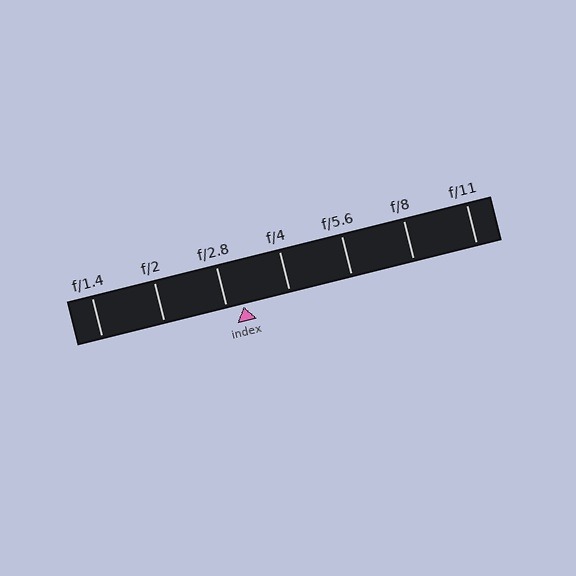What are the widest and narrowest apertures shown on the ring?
The widest aperture shown is f/1.4 and the narrowest is f/11.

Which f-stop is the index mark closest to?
The index mark is closest to f/2.8.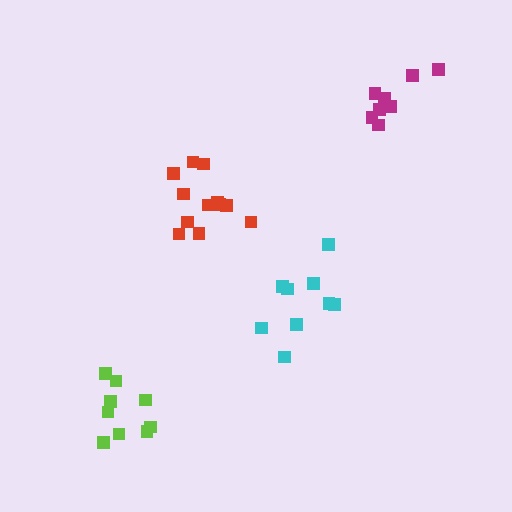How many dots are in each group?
Group 1: 12 dots, Group 2: 9 dots, Group 3: 9 dots, Group 4: 8 dots (38 total).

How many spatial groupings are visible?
There are 4 spatial groupings.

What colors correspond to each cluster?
The clusters are colored: red, lime, cyan, magenta.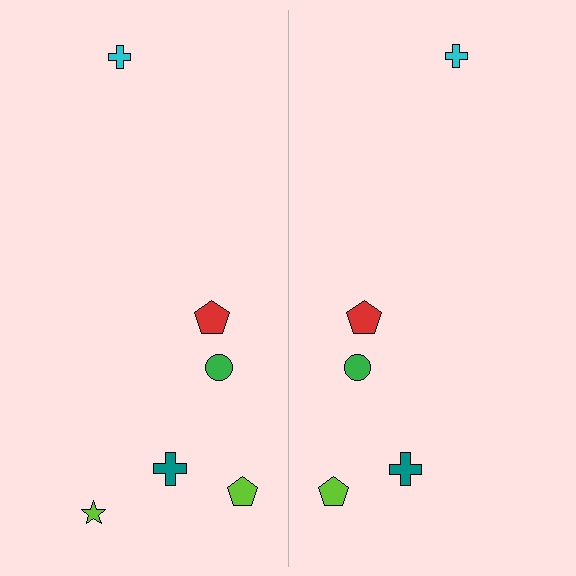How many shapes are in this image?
There are 11 shapes in this image.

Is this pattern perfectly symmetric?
No, the pattern is not perfectly symmetric. A lime star is missing from the right side.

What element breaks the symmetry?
A lime star is missing from the right side.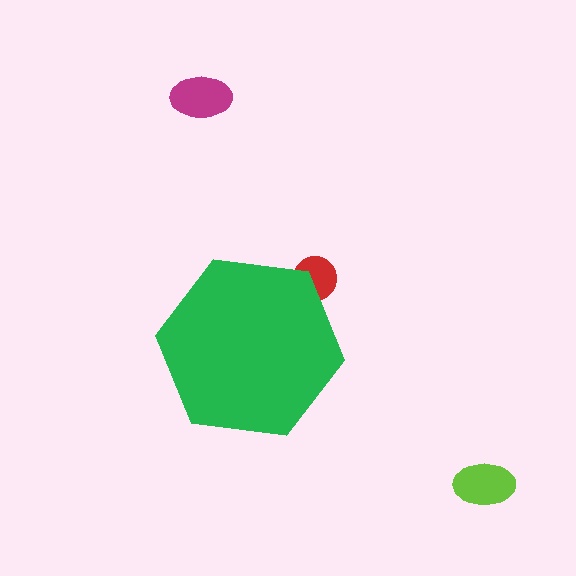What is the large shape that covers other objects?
A green hexagon.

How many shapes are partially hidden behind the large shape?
1 shape is partially hidden.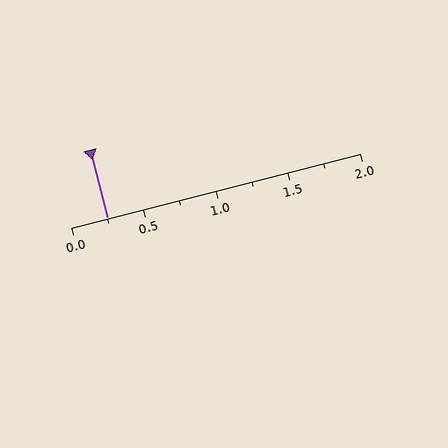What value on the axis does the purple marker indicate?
The marker indicates approximately 0.25.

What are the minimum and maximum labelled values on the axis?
The axis runs from 0.0 to 2.0.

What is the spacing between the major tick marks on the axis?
The major ticks are spaced 0.5 apart.